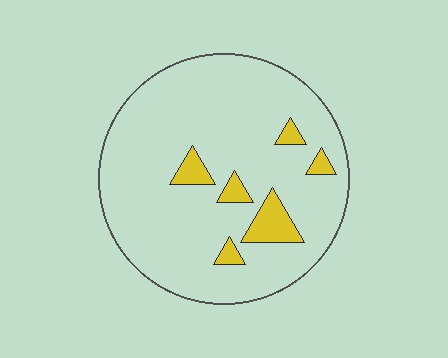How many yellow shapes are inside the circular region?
6.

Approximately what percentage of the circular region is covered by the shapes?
Approximately 10%.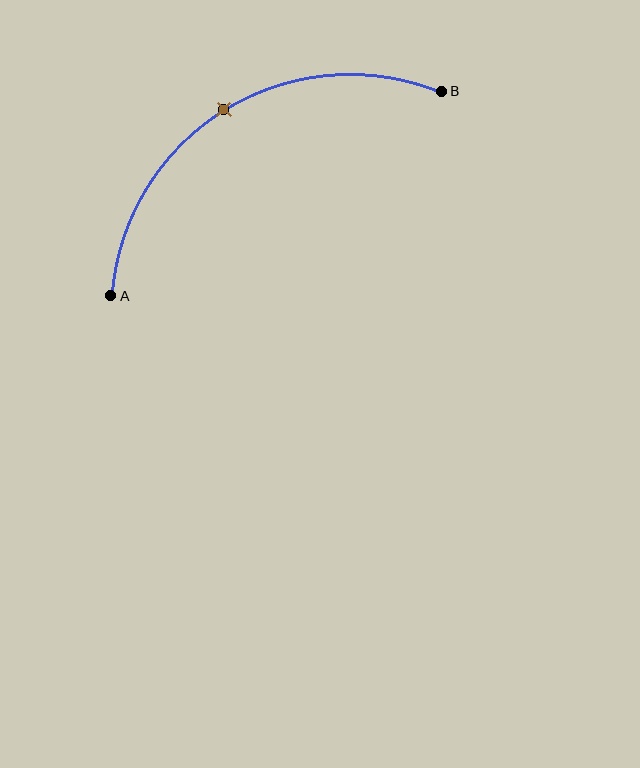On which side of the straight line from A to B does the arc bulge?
The arc bulges above the straight line connecting A and B.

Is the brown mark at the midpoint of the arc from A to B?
Yes. The brown mark lies on the arc at equal arc-length from both A and B — it is the arc midpoint.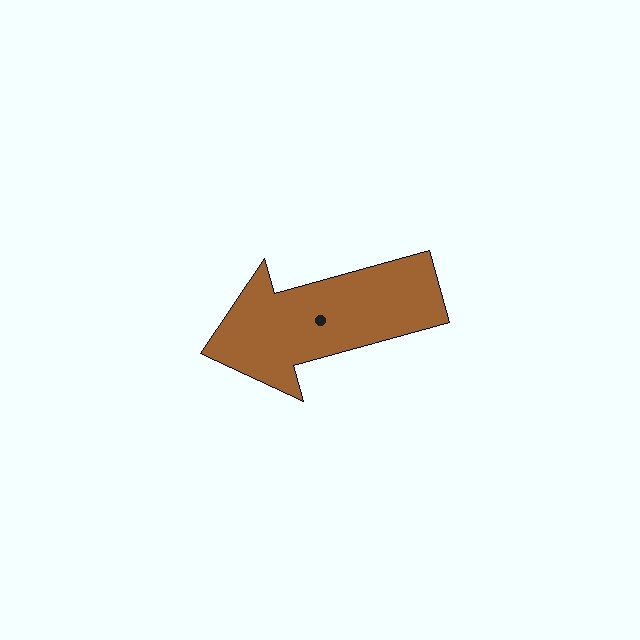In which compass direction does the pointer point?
West.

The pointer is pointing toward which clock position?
Roughly 8 o'clock.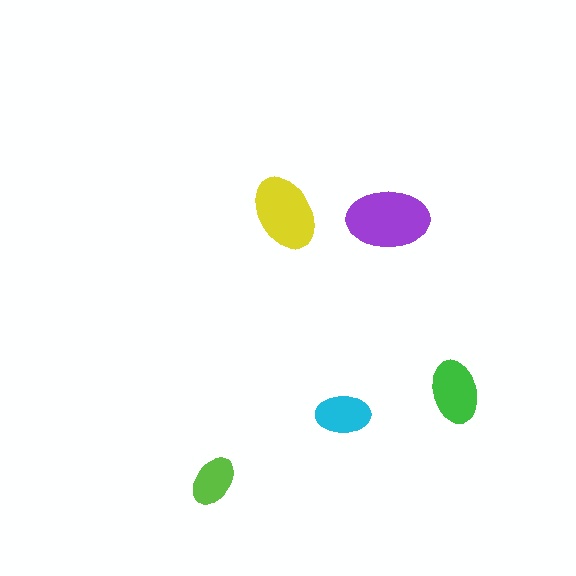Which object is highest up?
The yellow ellipse is topmost.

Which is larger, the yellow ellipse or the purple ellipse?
The purple one.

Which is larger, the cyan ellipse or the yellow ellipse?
The yellow one.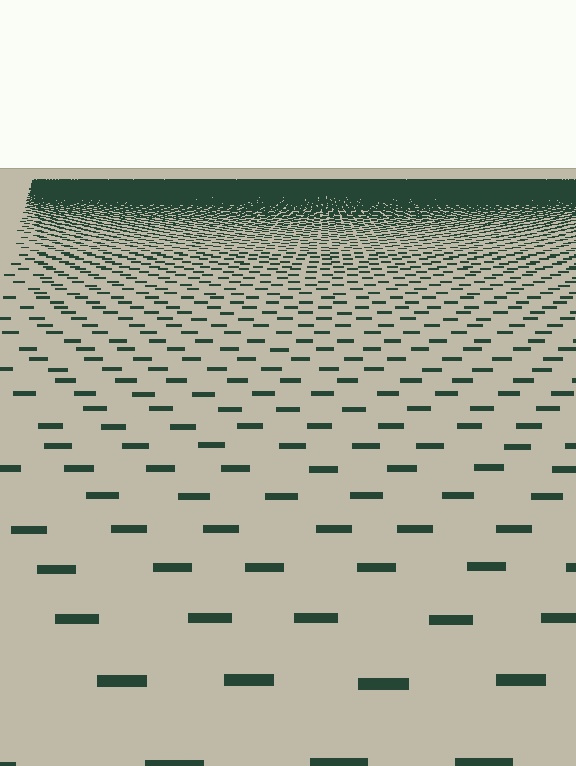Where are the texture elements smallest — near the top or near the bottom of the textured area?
Near the top.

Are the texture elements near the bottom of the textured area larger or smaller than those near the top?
Larger. Near the bottom, elements are closer to the viewer and appear at a bigger on-screen size.